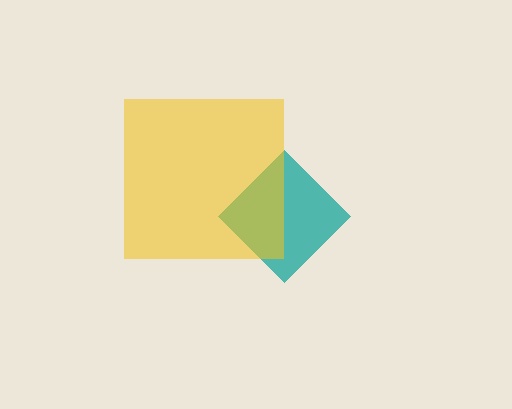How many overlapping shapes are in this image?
There are 2 overlapping shapes in the image.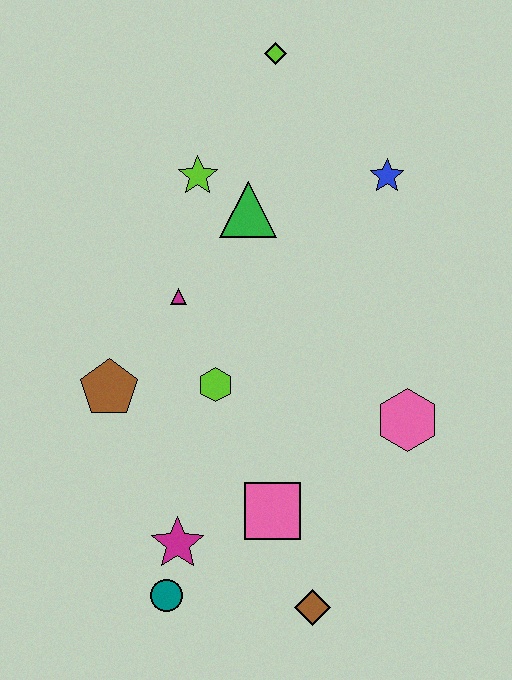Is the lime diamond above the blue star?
Yes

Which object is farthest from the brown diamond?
The lime diamond is farthest from the brown diamond.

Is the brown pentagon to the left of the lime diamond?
Yes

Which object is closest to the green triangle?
The lime star is closest to the green triangle.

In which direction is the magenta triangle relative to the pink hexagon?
The magenta triangle is to the left of the pink hexagon.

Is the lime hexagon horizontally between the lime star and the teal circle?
No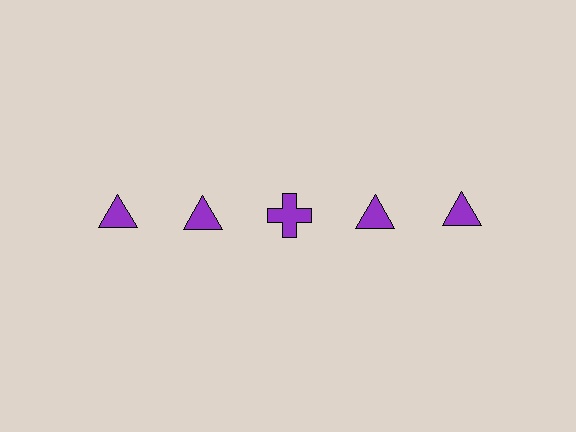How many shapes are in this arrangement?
There are 5 shapes arranged in a grid pattern.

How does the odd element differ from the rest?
It has a different shape: cross instead of triangle.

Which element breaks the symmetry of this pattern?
The purple cross in the top row, center column breaks the symmetry. All other shapes are purple triangles.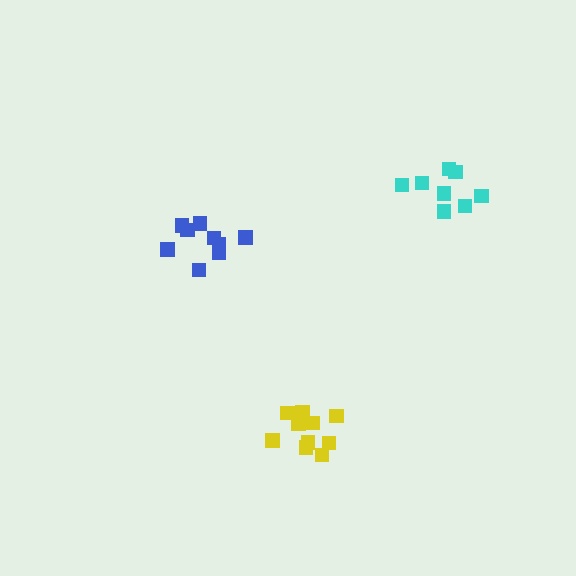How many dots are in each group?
Group 1: 9 dots, Group 2: 10 dots, Group 3: 8 dots (27 total).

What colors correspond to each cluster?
The clusters are colored: blue, yellow, cyan.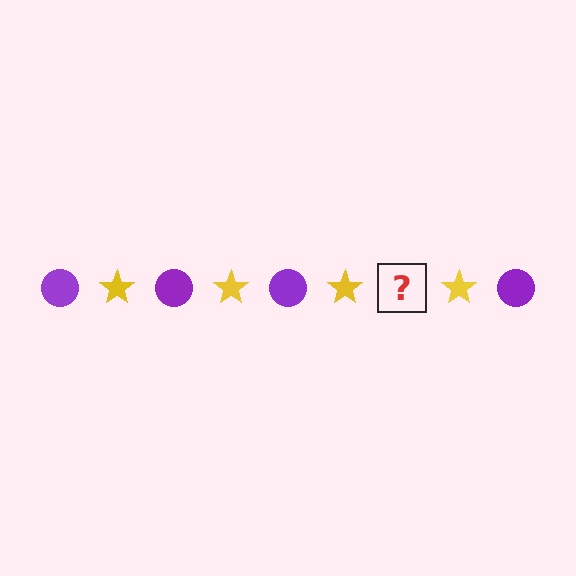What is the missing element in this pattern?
The missing element is a purple circle.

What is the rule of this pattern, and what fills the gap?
The rule is that the pattern alternates between purple circle and yellow star. The gap should be filled with a purple circle.